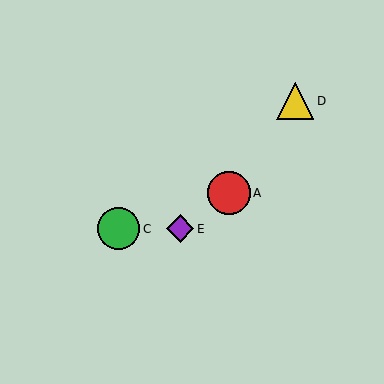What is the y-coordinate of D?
Object D is at y≈101.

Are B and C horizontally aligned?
Yes, both are at y≈229.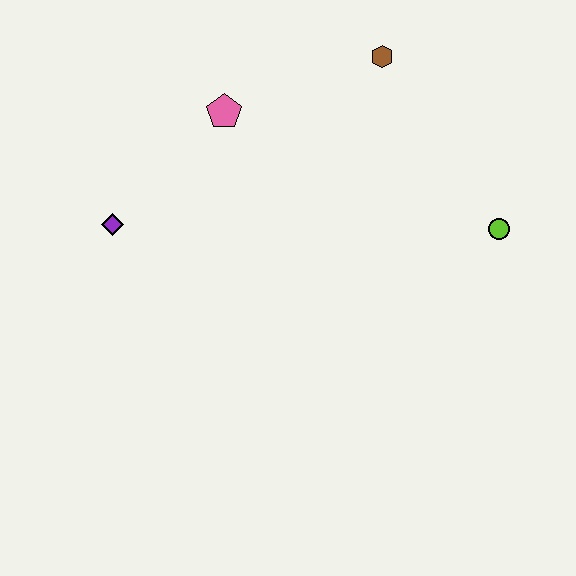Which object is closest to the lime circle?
The brown hexagon is closest to the lime circle.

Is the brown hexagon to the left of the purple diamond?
No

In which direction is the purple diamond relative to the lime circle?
The purple diamond is to the left of the lime circle.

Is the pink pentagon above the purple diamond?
Yes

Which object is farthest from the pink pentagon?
The lime circle is farthest from the pink pentagon.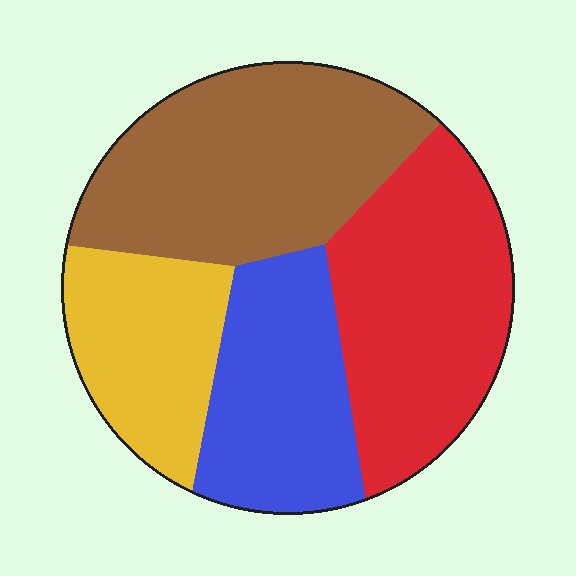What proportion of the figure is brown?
Brown covers about 30% of the figure.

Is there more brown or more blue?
Brown.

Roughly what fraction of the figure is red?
Red covers about 30% of the figure.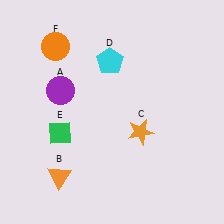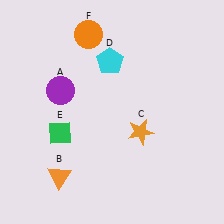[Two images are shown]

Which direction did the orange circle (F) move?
The orange circle (F) moved right.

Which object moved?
The orange circle (F) moved right.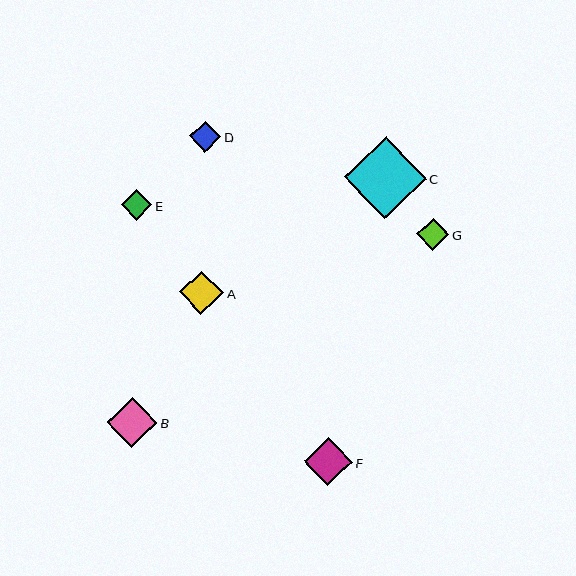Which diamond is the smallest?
Diamond E is the smallest with a size of approximately 31 pixels.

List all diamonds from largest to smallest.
From largest to smallest: C, B, F, A, G, D, E.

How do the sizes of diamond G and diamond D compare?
Diamond G and diamond D are approximately the same size.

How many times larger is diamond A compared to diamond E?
Diamond A is approximately 1.4 times the size of diamond E.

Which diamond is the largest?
Diamond C is the largest with a size of approximately 82 pixels.